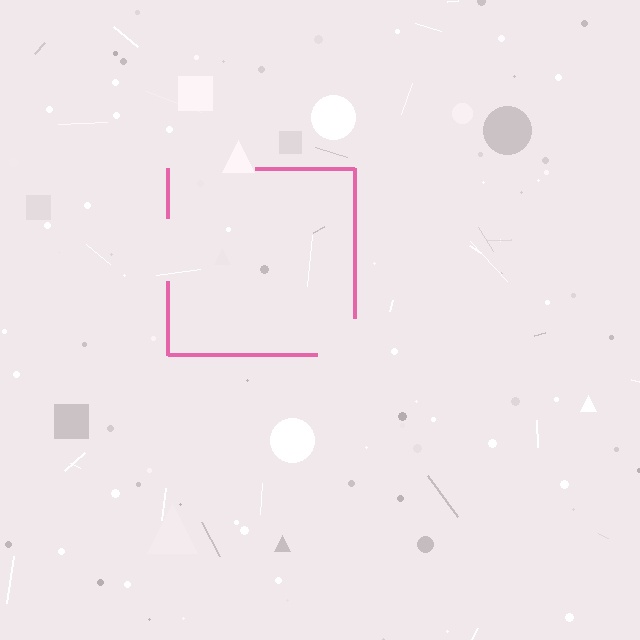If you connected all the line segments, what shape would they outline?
They would outline a square.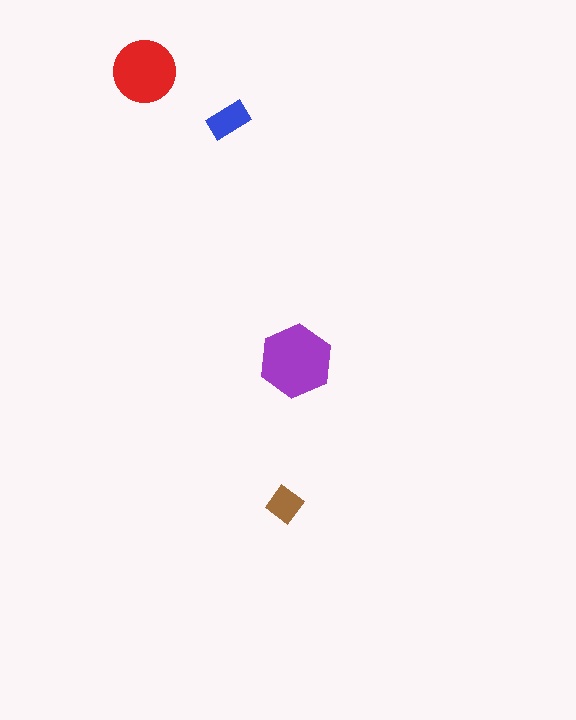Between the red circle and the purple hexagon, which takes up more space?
The purple hexagon.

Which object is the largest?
The purple hexagon.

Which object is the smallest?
The brown diamond.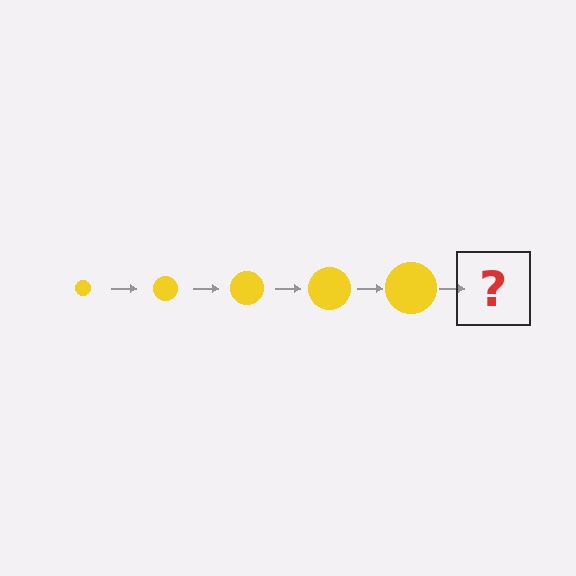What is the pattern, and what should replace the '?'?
The pattern is that the circle gets progressively larger each step. The '?' should be a yellow circle, larger than the previous one.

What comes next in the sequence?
The next element should be a yellow circle, larger than the previous one.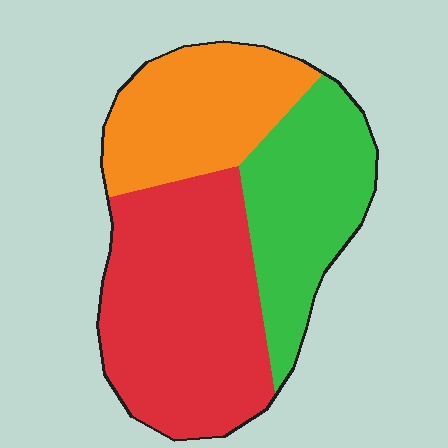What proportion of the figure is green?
Green covers around 30% of the figure.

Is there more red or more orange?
Red.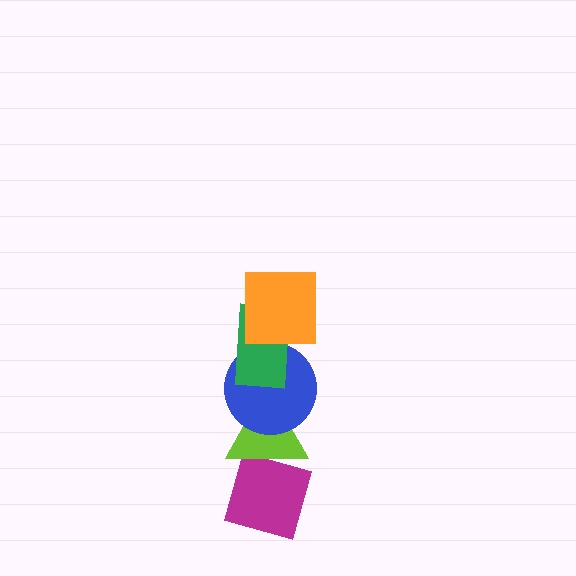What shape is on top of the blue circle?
The green rectangle is on top of the blue circle.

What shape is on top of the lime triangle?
The blue circle is on top of the lime triangle.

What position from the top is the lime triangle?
The lime triangle is 4th from the top.